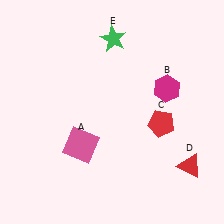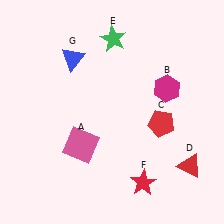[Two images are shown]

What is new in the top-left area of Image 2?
A blue triangle (G) was added in the top-left area of Image 2.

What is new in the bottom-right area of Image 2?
A red star (F) was added in the bottom-right area of Image 2.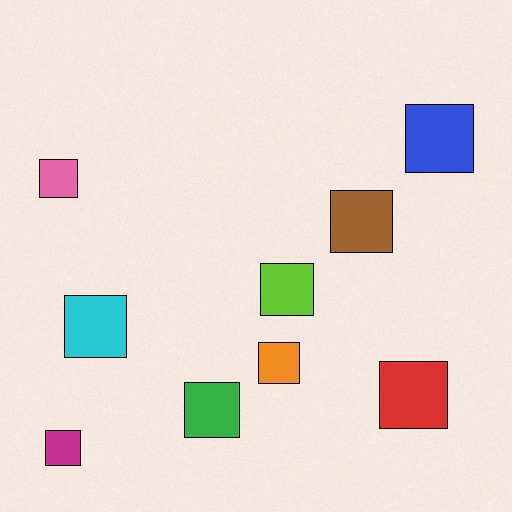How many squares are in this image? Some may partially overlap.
There are 9 squares.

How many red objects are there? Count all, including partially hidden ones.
There is 1 red object.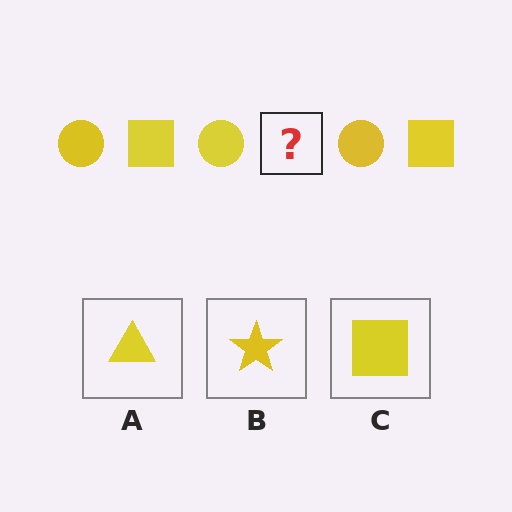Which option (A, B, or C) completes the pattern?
C.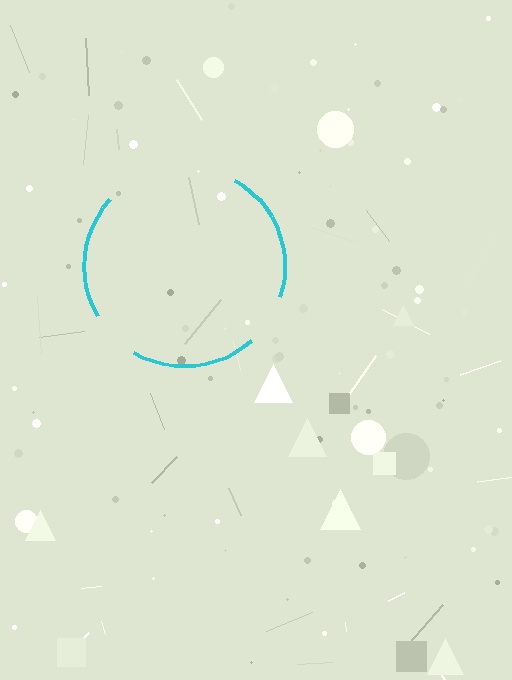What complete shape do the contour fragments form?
The contour fragments form a circle.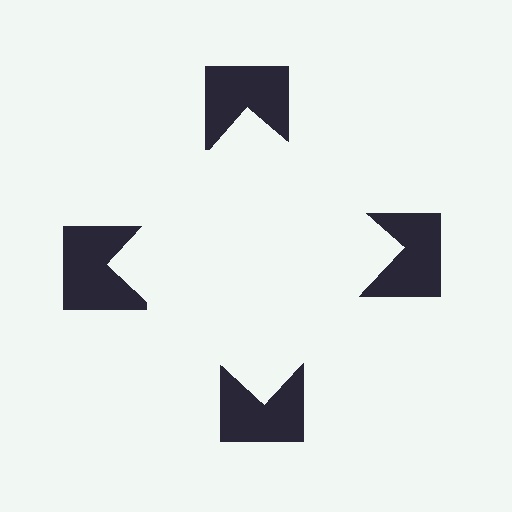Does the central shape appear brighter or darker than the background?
It typically appears slightly brighter than the background, even though no actual brightness change is drawn.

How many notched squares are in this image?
There are 4 — one at each vertex of the illusory square.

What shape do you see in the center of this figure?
An illusory square — its edges are inferred from the aligned wedge cuts in the notched squares, not physically drawn.